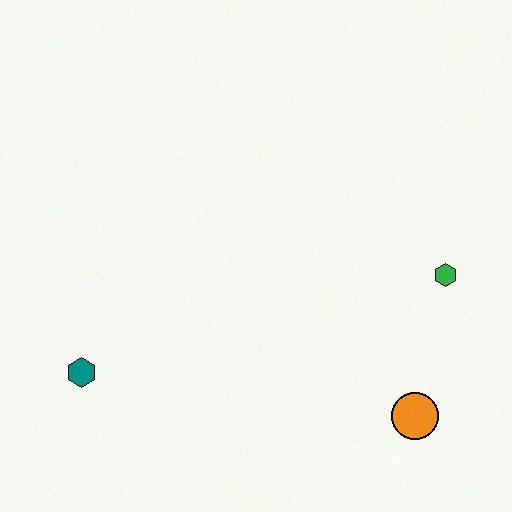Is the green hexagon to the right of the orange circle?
Yes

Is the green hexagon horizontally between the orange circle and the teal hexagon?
No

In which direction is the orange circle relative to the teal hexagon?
The orange circle is to the right of the teal hexagon.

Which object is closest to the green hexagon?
The orange circle is closest to the green hexagon.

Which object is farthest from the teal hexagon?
The green hexagon is farthest from the teal hexagon.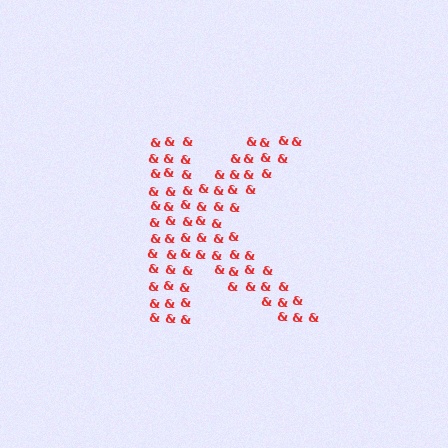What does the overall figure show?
The overall figure shows the letter K.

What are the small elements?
The small elements are ampersands.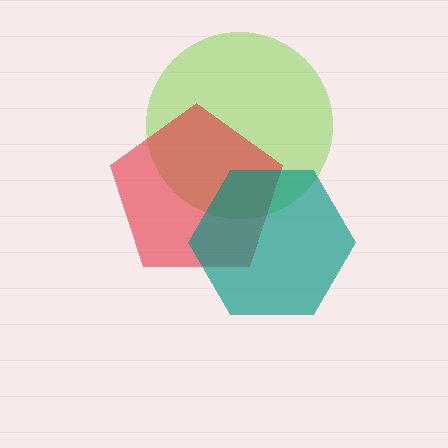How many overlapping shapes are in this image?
There are 3 overlapping shapes in the image.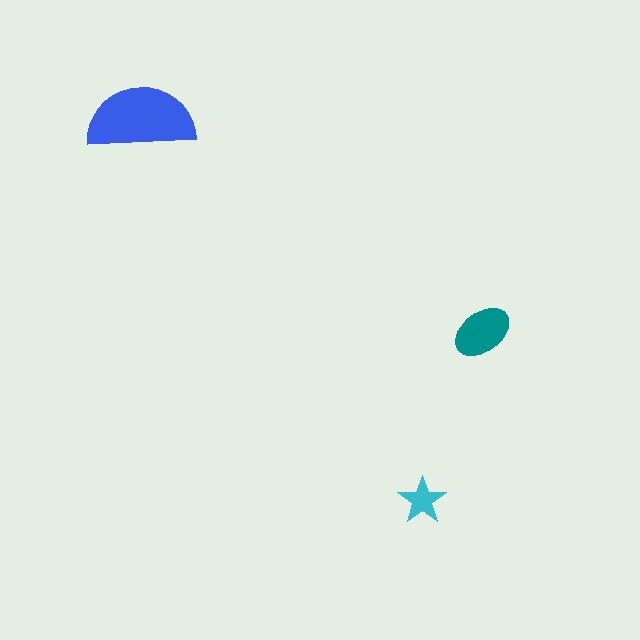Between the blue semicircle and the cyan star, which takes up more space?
The blue semicircle.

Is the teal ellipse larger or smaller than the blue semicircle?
Smaller.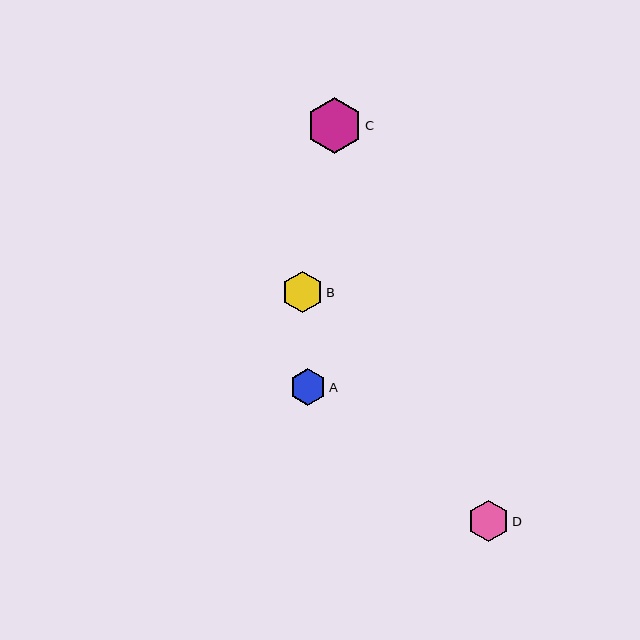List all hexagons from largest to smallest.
From largest to smallest: C, D, B, A.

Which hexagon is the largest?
Hexagon C is the largest with a size of approximately 56 pixels.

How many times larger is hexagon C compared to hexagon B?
Hexagon C is approximately 1.4 times the size of hexagon B.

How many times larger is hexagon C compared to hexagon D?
Hexagon C is approximately 1.3 times the size of hexagon D.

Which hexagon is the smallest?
Hexagon A is the smallest with a size of approximately 37 pixels.